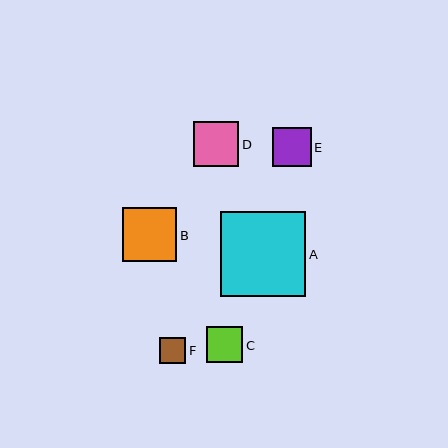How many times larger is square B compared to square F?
Square B is approximately 2.0 times the size of square F.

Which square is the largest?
Square A is the largest with a size of approximately 85 pixels.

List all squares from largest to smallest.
From largest to smallest: A, B, D, E, C, F.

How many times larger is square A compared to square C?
Square A is approximately 2.4 times the size of square C.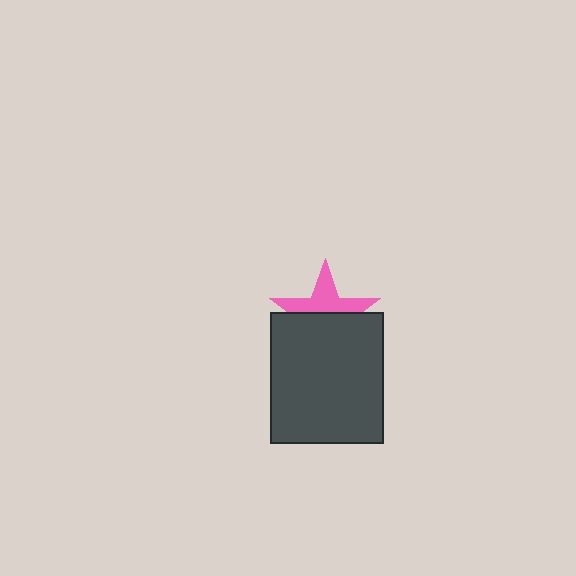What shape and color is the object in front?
The object in front is a dark gray rectangle.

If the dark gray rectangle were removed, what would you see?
You would see the complete pink star.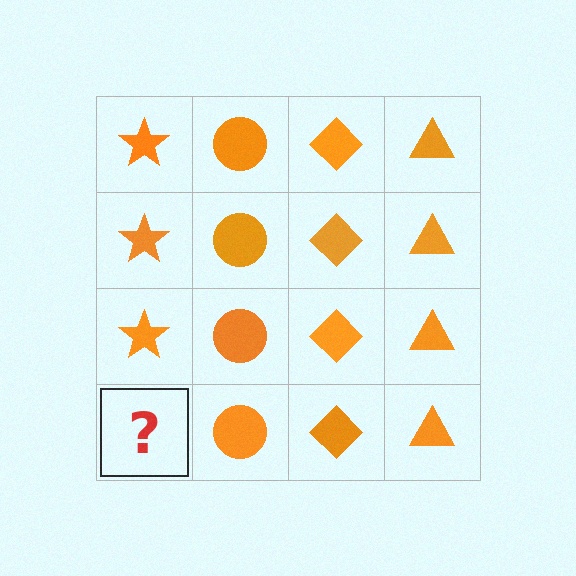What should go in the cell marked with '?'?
The missing cell should contain an orange star.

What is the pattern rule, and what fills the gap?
The rule is that each column has a consistent shape. The gap should be filled with an orange star.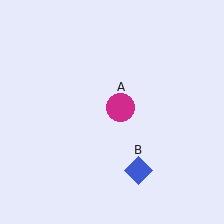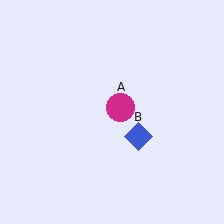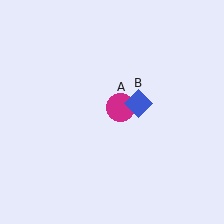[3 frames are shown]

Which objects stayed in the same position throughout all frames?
Magenta circle (object A) remained stationary.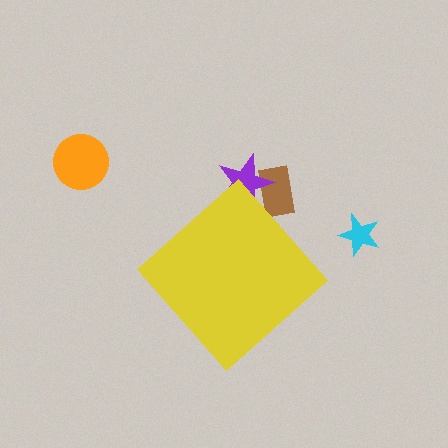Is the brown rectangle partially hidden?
Yes, the brown rectangle is partially hidden behind the yellow diamond.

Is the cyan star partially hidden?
No, the cyan star is fully visible.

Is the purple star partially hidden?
Yes, the purple star is partially hidden behind the yellow diamond.